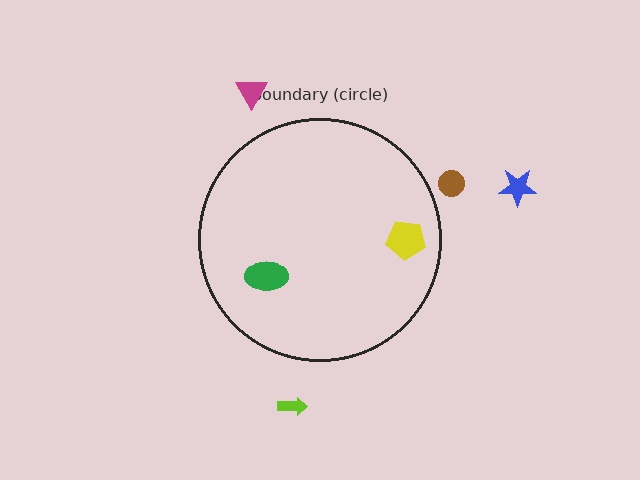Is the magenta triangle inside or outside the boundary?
Outside.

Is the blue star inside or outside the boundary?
Outside.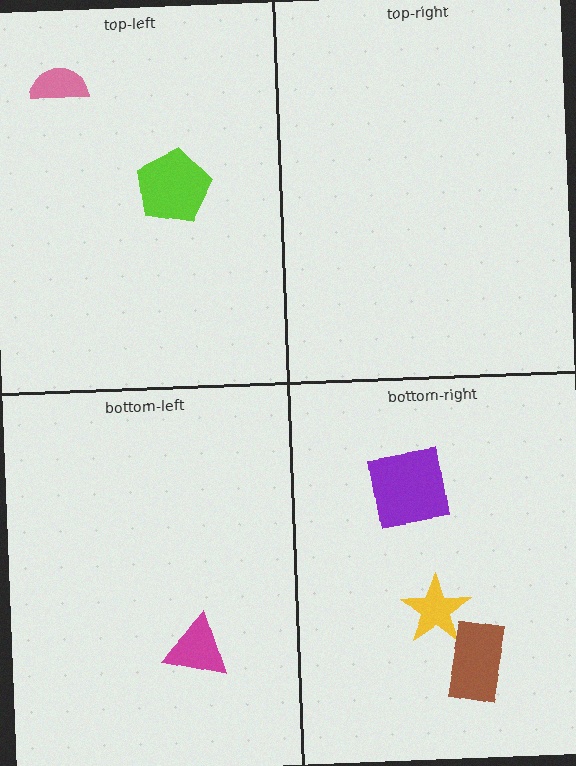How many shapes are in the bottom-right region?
3.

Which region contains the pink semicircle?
The top-left region.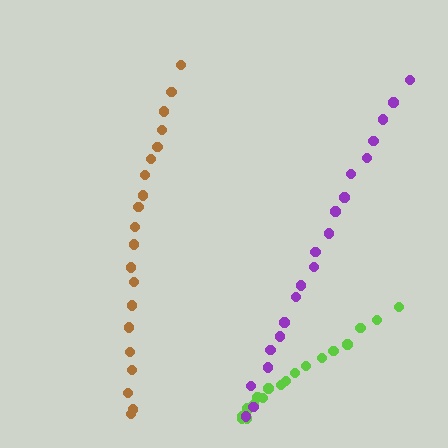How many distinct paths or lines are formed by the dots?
There are 3 distinct paths.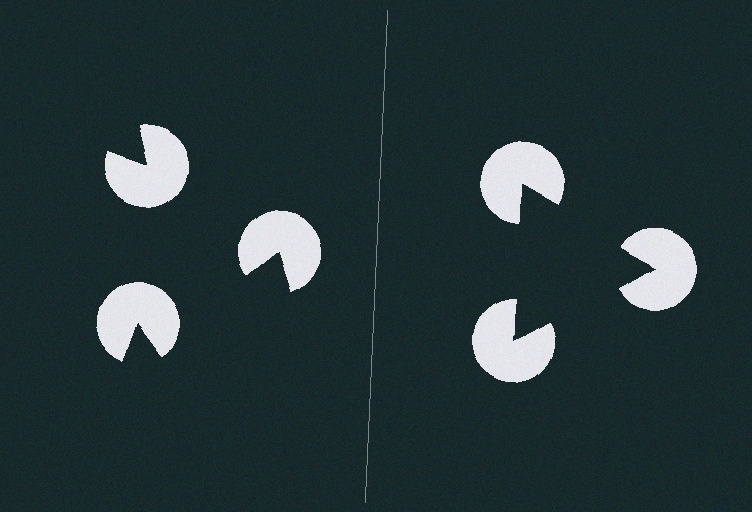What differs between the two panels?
The pac-man discs are positioned identically on both sides; only the wedge orientations differ. On the right they align to a triangle; on the left they are misaligned.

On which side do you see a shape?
An illusory triangle appears on the right side. On the left side the wedge cuts are rotated, so no coherent shape forms.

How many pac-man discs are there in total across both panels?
6 — 3 on each side.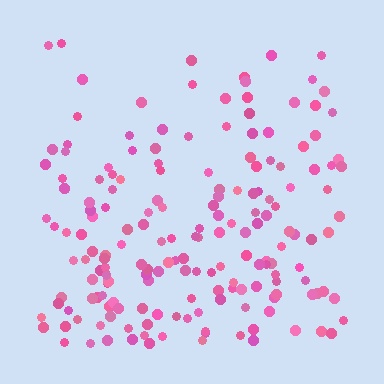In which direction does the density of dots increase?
From top to bottom, with the bottom side densest.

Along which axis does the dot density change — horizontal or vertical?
Vertical.